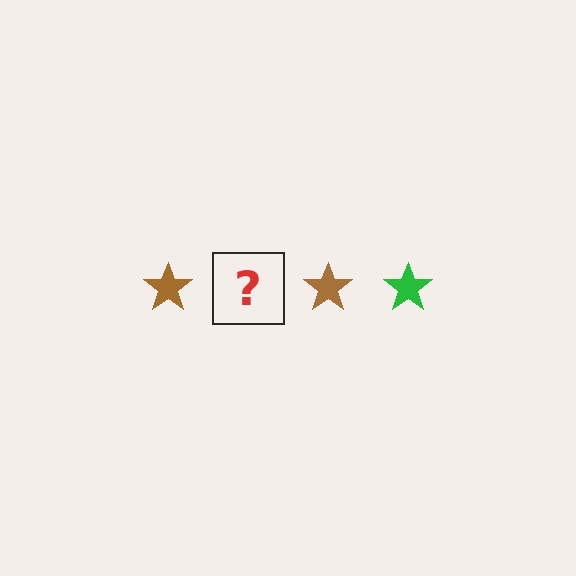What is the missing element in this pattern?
The missing element is a green star.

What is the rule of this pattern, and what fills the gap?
The rule is that the pattern cycles through brown, green stars. The gap should be filled with a green star.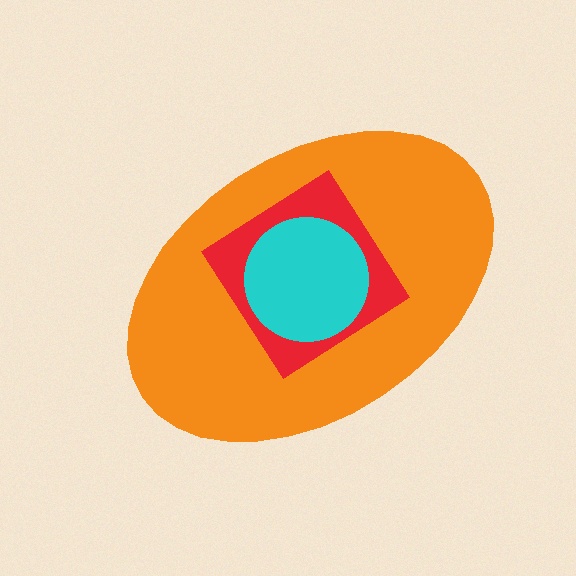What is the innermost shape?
The cyan circle.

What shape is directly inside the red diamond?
The cyan circle.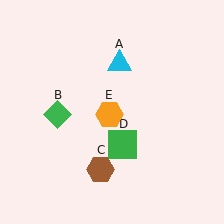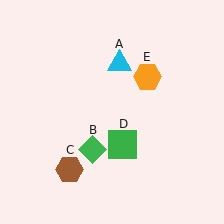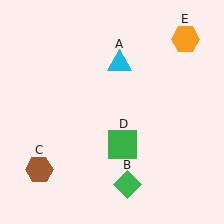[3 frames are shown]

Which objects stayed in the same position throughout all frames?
Cyan triangle (object A) and green square (object D) remained stationary.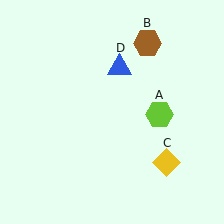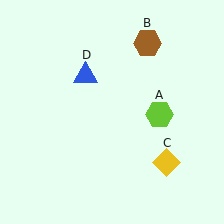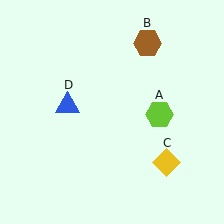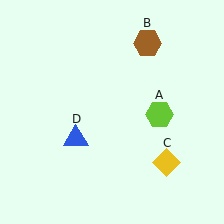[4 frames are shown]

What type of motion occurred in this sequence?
The blue triangle (object D) rotated counterclockwise around the center of the scene.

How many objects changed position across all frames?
1 object changed position: blue triangle (object D).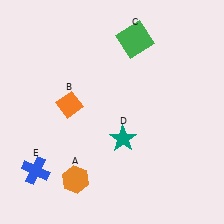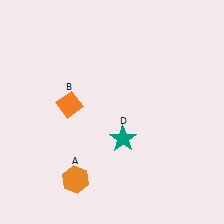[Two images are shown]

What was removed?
The blue cross (E), the green square (C) were removed in Image 2.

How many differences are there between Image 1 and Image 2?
There are 2 differences between the two images.